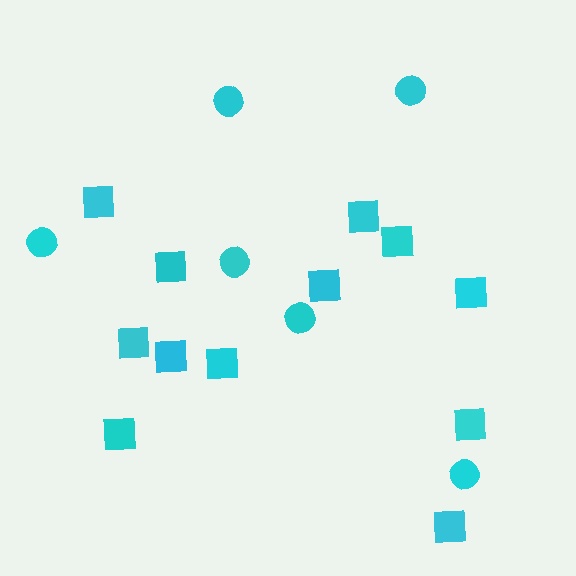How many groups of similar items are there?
There are 2 groups: one group of squares (12) and one group of circles (6).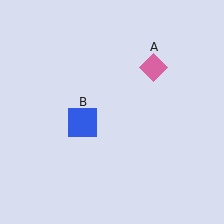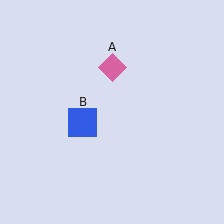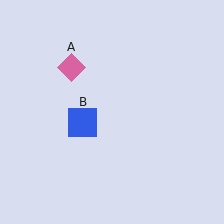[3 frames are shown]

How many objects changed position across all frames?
1 object changed position: pink diamond (object A).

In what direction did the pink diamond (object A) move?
The pink diamond (object A) moved left.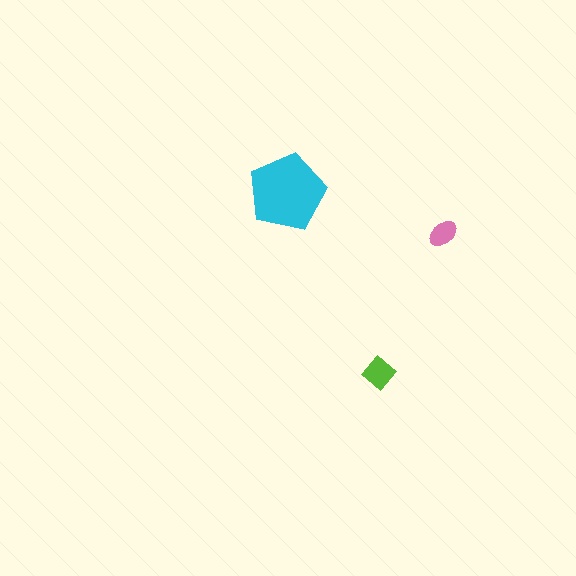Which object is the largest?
The cyan pentagon.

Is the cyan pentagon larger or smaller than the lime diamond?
Larger.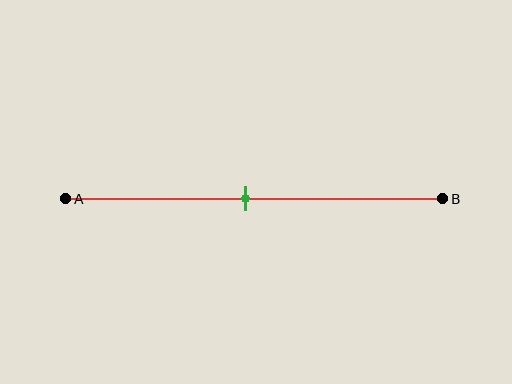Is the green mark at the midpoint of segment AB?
Yes, the mark is approximately at the midpoint.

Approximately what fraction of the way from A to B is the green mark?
The green mark is approximately 50% of the way from A to B.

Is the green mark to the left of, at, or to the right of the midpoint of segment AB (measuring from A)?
The green mark is approximately at the midpoint of segment AB.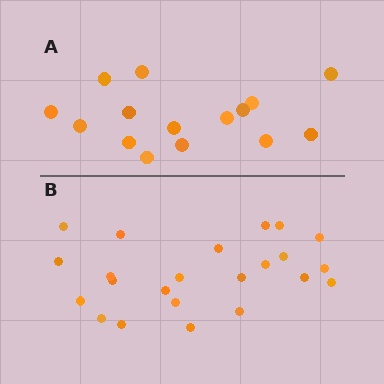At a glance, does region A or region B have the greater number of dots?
Region B (the bottom region) has more dots.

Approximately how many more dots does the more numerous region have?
Region B has roughly 8 or so more dots than region A.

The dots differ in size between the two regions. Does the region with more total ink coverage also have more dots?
No. Region A has more total ink coverage because its dots are larger, but region B actually contains more individual dots. Total area can be misleading — the number of items is what matters here.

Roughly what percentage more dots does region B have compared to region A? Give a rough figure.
About 55% more.